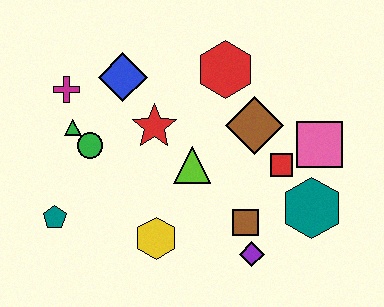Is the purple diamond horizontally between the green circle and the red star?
No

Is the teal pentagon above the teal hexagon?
No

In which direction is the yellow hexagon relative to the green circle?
The yellow hexagon is below the green circle.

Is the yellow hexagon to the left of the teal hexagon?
Yes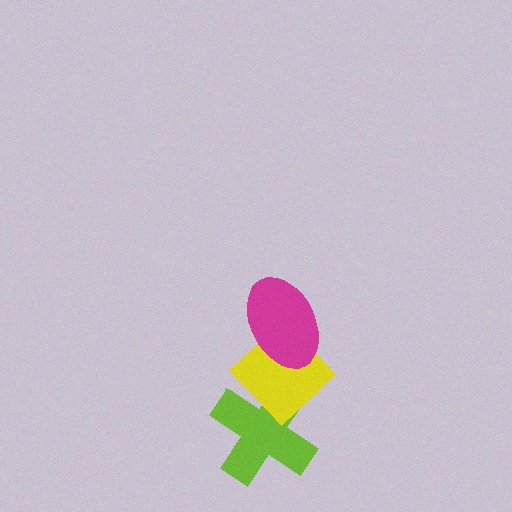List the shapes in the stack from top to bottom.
From top to bottom: the magenta ellipse, the yellow diamond, the lime cross.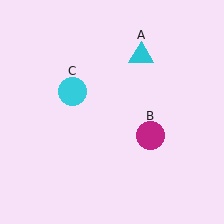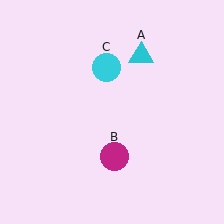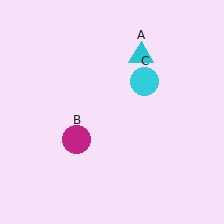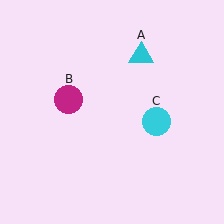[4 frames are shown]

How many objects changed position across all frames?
2 objects changed position: magenta circle (object B), cyan circle (object C).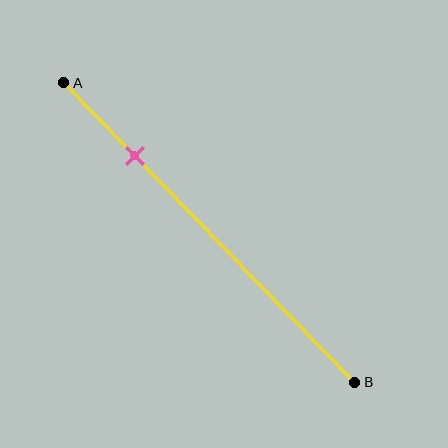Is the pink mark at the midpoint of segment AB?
No, the mark is at about 25% from A, not at the 50% midpoint.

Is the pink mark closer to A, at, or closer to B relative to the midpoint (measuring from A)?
The pink mark is closer to point A than the midpoint of segment AB.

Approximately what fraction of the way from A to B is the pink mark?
The pink mark is approximately 25% of the way from A to B.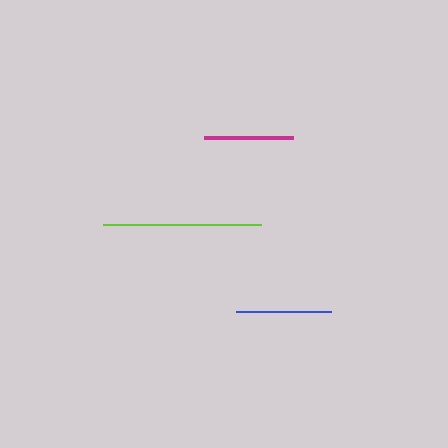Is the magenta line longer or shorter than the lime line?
The lime line is longer than the magenta line.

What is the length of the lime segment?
The lime segment is approximately 158 pixels long.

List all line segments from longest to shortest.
From longest to shortest: lime, blue, magenta.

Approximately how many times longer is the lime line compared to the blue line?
The lime line is approximately 1.7 times the length of the blue line.